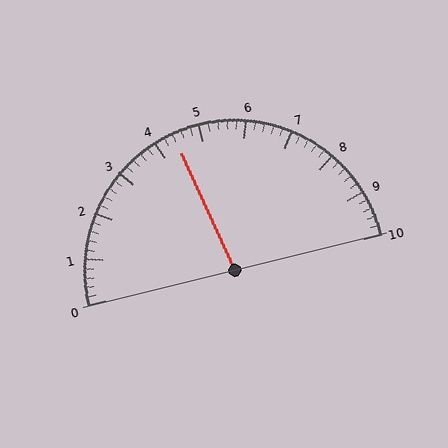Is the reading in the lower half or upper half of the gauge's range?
The reading is in the lower half of the range (0 to 10).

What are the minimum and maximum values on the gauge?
The gauge ranges from 0 to 10.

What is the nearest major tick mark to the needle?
The nearest major tick mark is 4.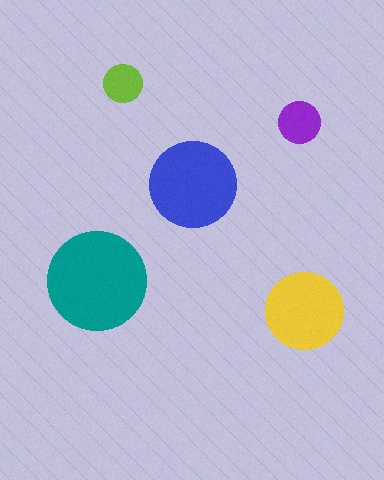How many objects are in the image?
There are 5 objects in the image.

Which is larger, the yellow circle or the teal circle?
The teal one.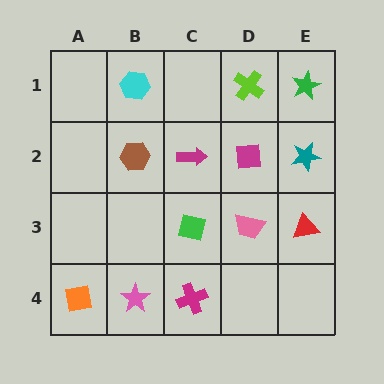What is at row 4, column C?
A magenta cross.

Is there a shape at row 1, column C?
No, that cell is empty.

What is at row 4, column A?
An orange square.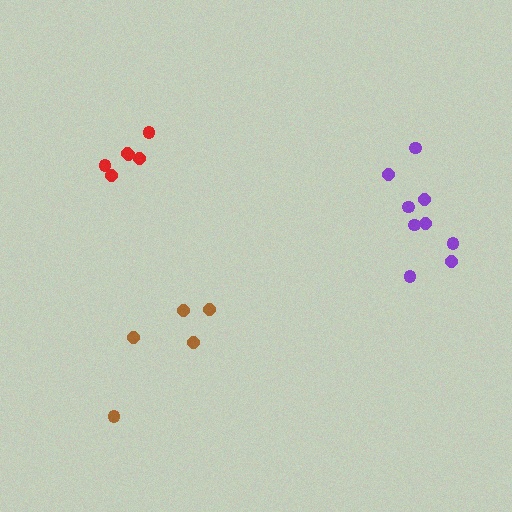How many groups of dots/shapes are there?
There are 3 groups.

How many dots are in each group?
Group 1: 5 dots, Group 2: 6 dots, Group 3: 9 dots (20 total).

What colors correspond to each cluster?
The clusters are colored: brown, red, purple.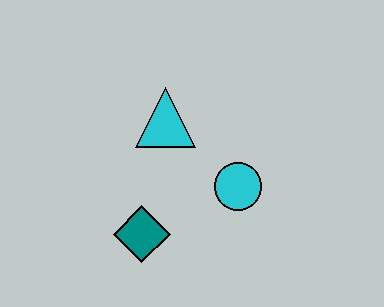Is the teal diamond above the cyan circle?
No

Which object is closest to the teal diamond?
The cyan circle is closest to the teal diamond.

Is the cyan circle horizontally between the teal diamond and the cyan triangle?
No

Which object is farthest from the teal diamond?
The cyan triangle is farthest from the teal diamond.